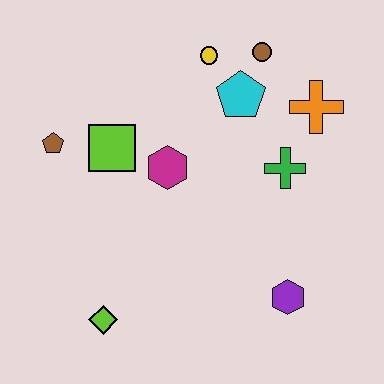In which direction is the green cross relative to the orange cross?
The green cross is below the orange cross.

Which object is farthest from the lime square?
The purple hexagon is farthest from the lime square.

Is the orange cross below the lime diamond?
No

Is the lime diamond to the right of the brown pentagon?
Yes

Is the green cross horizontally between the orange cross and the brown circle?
Yes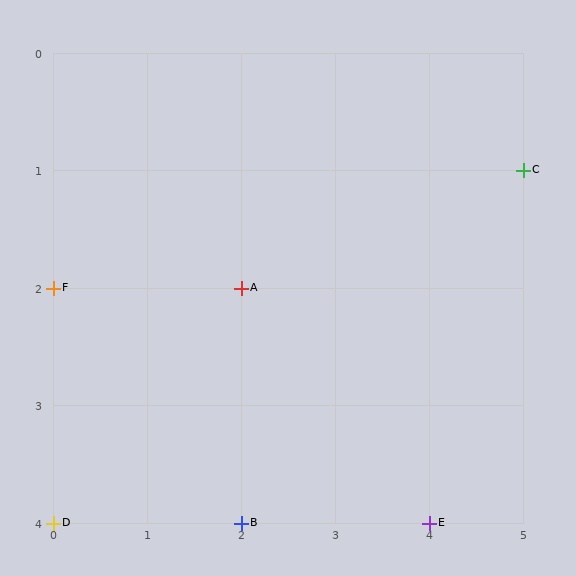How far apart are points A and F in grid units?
Points A and F are 2 columns apart.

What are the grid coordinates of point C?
Point C is at grid coordinates (5, 1).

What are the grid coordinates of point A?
Point A is at grid coordinates (2, 2).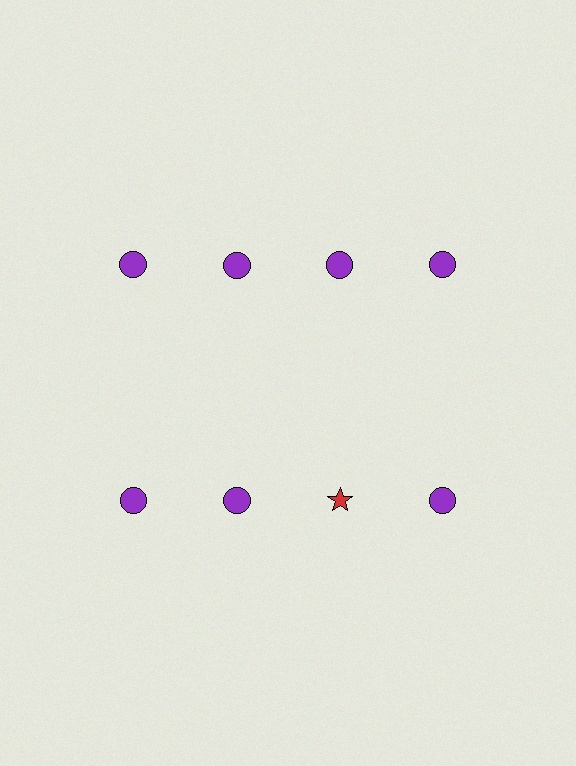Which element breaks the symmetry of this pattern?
The red star in the second row, center column breaks the symmetry. All other shapes are purple circles.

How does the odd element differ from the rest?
It differs in both color (red instead of purple) and shape (star instead of circle).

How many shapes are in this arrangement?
There are 8 shapes arranged in a grid pattern.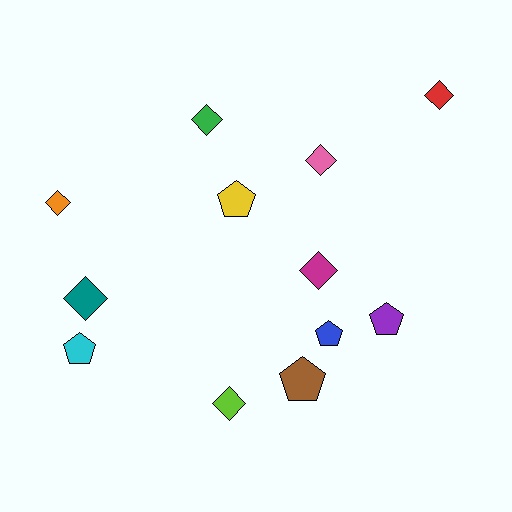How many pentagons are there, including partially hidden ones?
There are 5 pentagons.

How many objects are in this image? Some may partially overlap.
There are 12 objects.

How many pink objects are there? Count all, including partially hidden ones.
There is 1 pink object.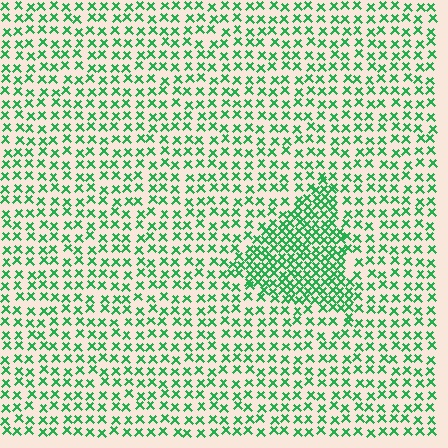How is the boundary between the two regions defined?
The boundary is defined by a change in element density (approximately 2.1x ratio). All elements are the same color, size, and shape.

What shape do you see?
I see a triangle.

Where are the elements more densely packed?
The elements are more densely packed inside the triangle boundary.